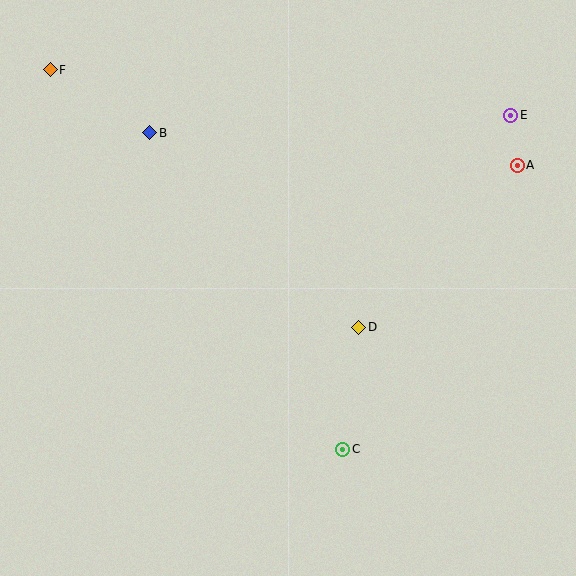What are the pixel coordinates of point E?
Point E is at (511, 115).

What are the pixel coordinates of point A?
Point A is at (517, 165).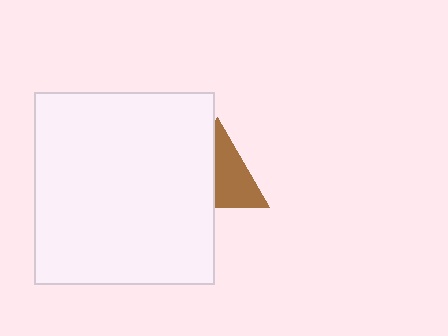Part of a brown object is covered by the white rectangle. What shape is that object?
It is a triangle.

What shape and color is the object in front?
The object in front is a white rectangle.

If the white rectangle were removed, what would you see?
You would see the complete brown triangle.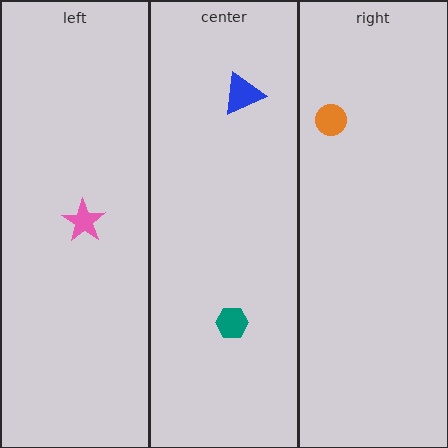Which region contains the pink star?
The left region.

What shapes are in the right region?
The orange circle.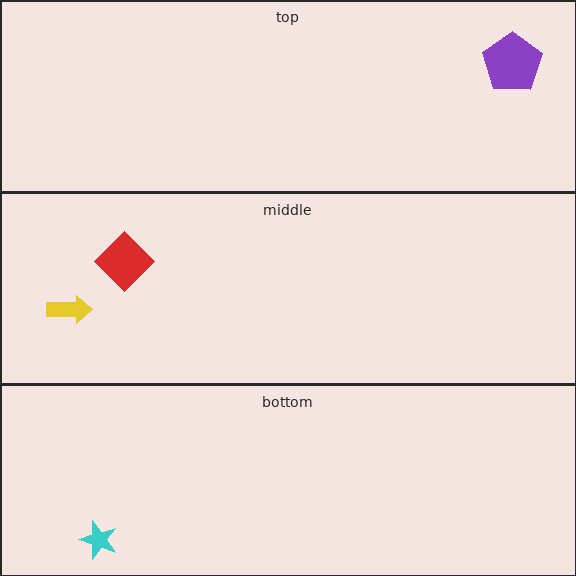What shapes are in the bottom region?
The cyan star.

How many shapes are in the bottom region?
1.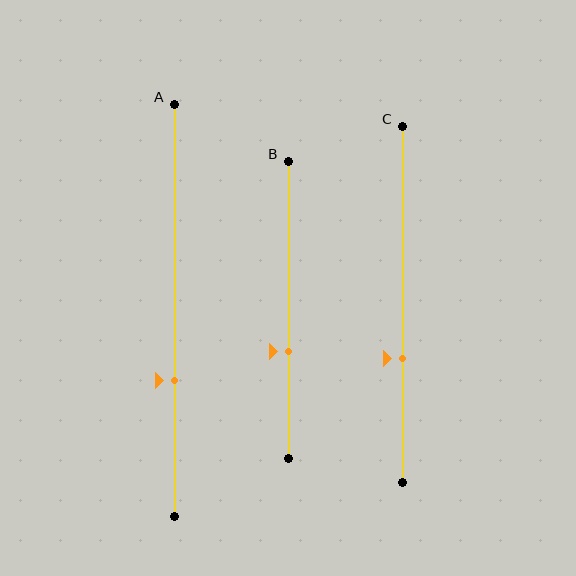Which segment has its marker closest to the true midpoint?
Segment B has its marker closest to the true midpoint.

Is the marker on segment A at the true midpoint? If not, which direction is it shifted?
No, the marker on segment A is shifted downward by about 17% of the segment length.